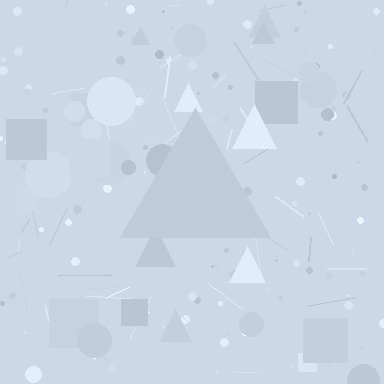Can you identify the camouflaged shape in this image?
The camouflaged shape is a triangle.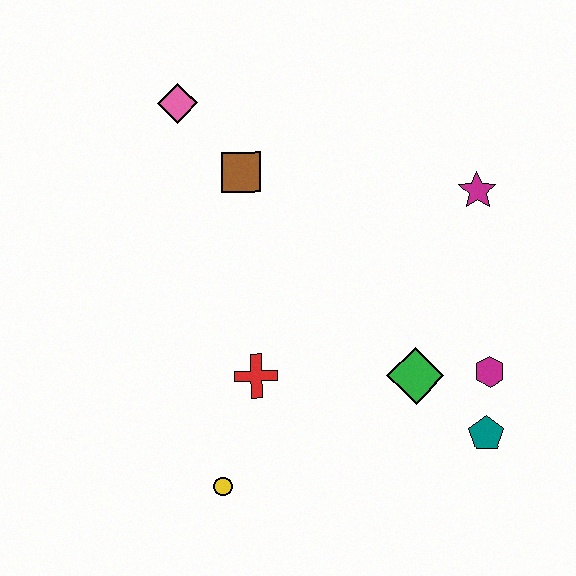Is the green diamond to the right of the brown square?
Yes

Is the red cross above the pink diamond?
No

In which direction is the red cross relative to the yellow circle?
The red cross is above the yellow circle.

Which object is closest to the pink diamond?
The brown square is closest to the pink diamond.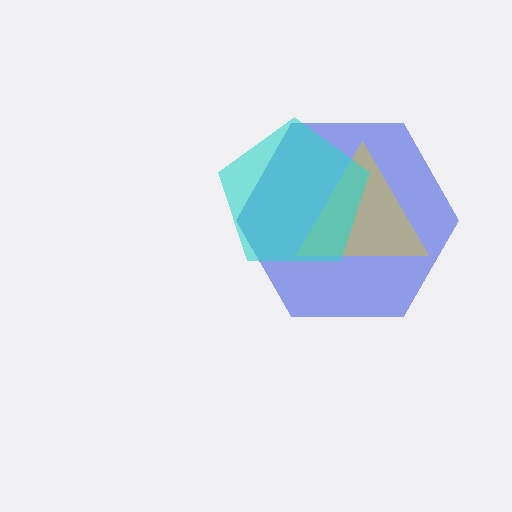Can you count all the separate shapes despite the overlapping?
Yes, there are 3 separate shapes.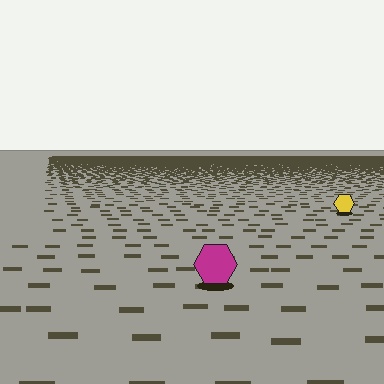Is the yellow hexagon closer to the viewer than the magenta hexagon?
No. The magenta hexagon is closer — you can tell from the texture gradient: the ground texture is coarser near it.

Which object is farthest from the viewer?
The yellow hexagon is farthest from the viewer. It appears smaller and the ground texture around it is denser.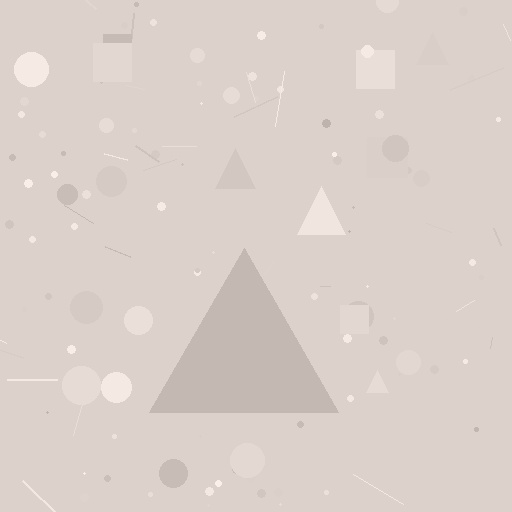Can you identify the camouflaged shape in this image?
The camouflaged shape is a triangle.